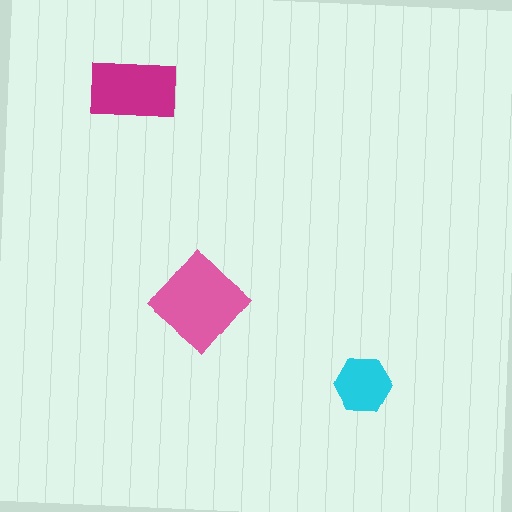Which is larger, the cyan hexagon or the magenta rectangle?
The magenta rectangle.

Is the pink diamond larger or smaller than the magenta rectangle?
Larger.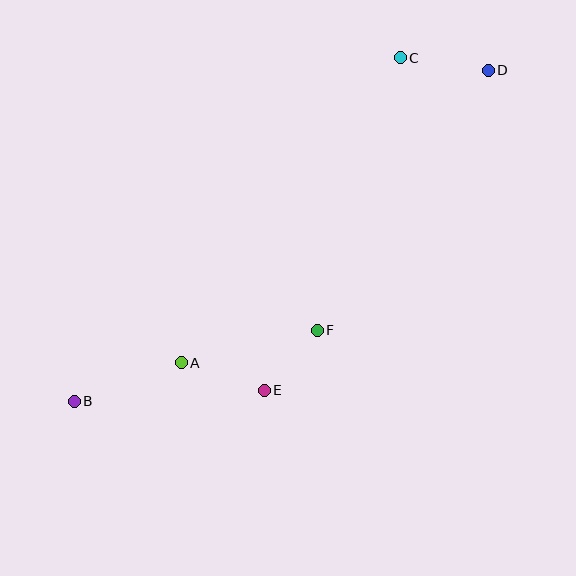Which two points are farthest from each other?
Points B and D are farthest from each other.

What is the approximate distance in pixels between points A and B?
The distance between A and B is approximately 114 pixels.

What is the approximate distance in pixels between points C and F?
The distance between C and F is approximately 285 pixels.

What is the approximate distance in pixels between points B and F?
The distance between B and F is approximately 253 pixels.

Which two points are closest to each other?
Points E and F are closest to each other.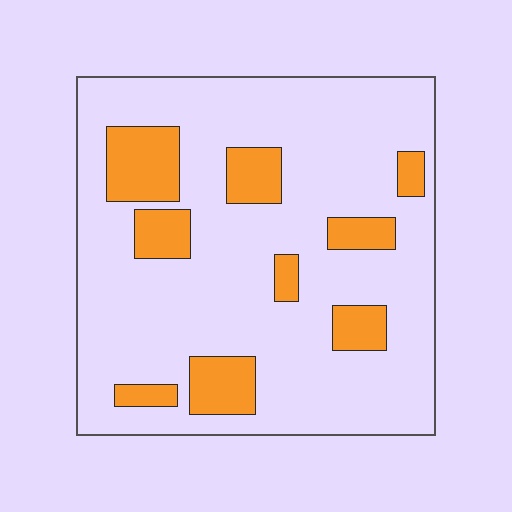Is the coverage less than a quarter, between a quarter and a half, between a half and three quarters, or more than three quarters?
Less than a quarter.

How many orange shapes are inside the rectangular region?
9.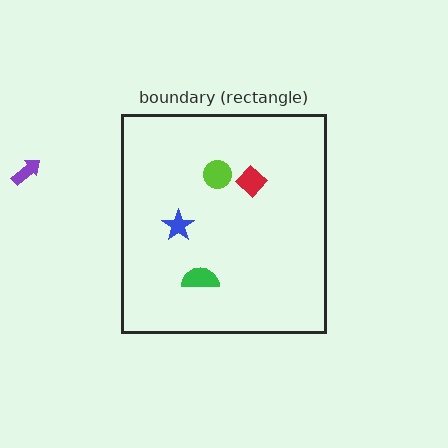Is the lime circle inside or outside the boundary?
Inside.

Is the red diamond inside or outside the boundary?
Inside.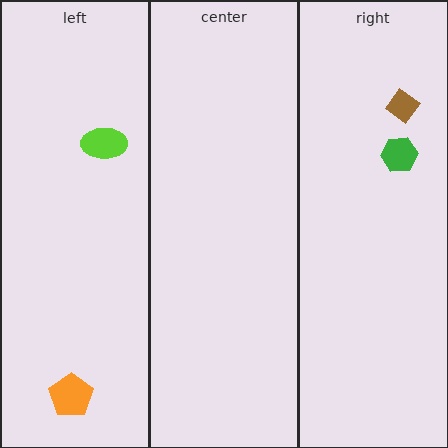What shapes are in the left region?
The orange pentagon, the lime ellipse.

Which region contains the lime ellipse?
The left region.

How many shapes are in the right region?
2.